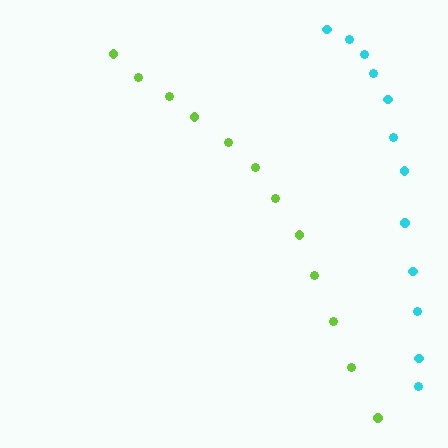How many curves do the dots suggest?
There are 2 distinct paths.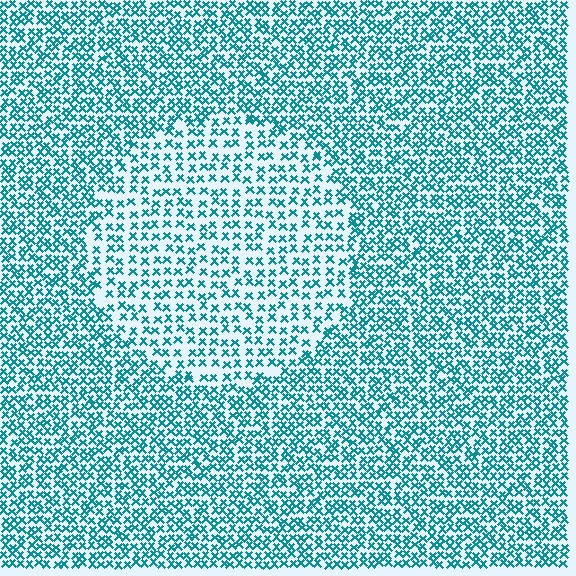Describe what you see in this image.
The image contains small teal elements arranged at two different densities. A circle-shaped region is visible where the elements are less densely packed than the surrounding area.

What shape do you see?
I see a circle.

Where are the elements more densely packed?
The elements are more densely packed outside the circle boundary.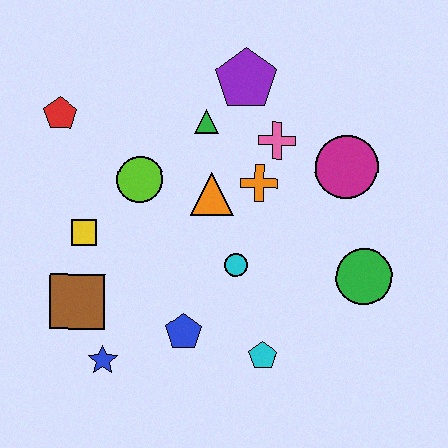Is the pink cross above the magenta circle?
Yes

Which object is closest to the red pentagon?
The lime circle is closest to the red pentagon.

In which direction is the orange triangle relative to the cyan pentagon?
The orange triangle is above the cyan pentagon.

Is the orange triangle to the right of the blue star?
Yes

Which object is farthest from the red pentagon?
The green circle is farthest from the red pentagon.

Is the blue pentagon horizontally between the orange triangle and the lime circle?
Yes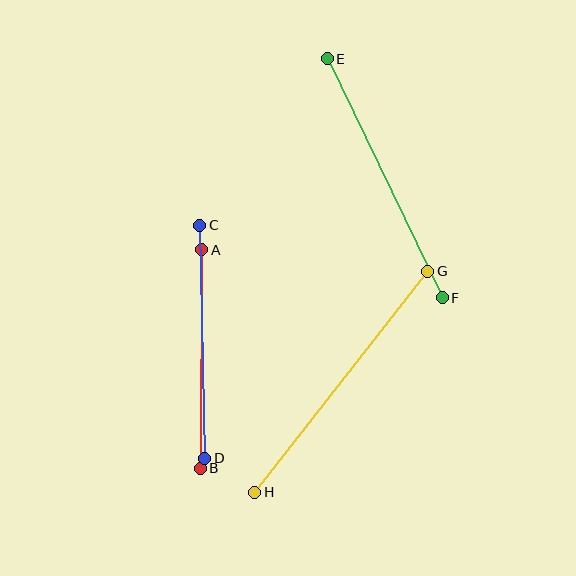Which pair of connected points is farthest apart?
Points G and H are farthest apart.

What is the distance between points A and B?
The distance is approximately 219 pixels.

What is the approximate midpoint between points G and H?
The midpoint is at approximately (341, 382) pixels.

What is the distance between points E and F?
The distance is approximately 265 pixels.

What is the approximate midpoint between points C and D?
The midpoint is at approximately (202, 342) pixels.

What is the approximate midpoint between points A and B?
The midpoint is at approximately (201, 359) pixels.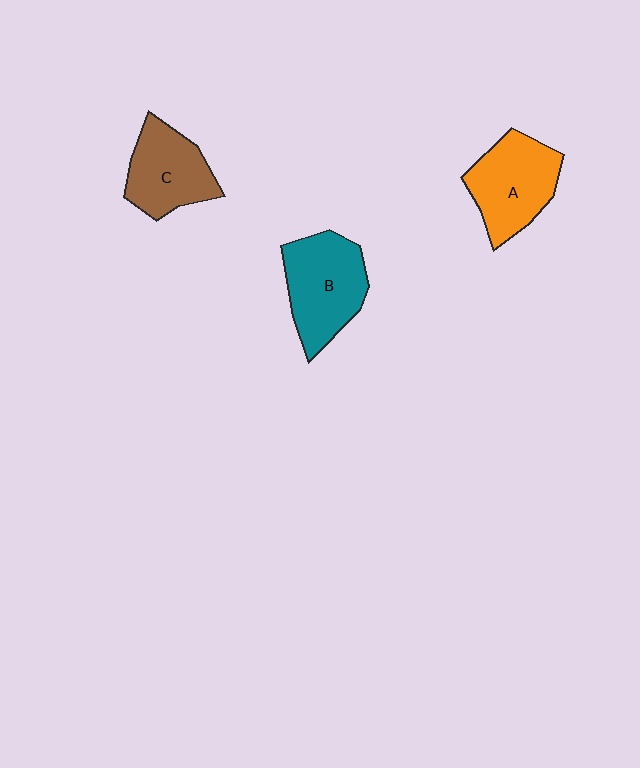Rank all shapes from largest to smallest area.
From largest to smallest: B (teal), A (orange), C (brown).